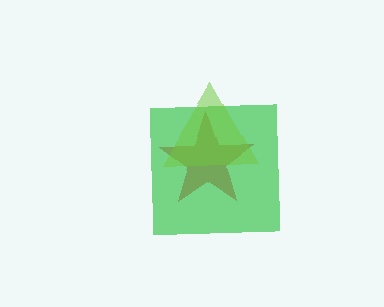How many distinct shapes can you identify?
There are 3 distinct shapes: a red star, a green square, a lime triangle.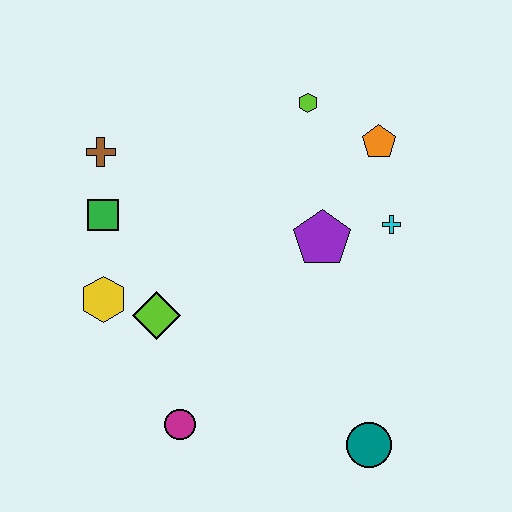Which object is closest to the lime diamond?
The yellow hexagon is closest to the lime diamond.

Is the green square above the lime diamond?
Yes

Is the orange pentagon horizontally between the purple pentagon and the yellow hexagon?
No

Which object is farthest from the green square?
The teal circle is farthest from the green square.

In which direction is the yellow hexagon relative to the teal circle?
The yellow hexagon is to the left of the teal circle.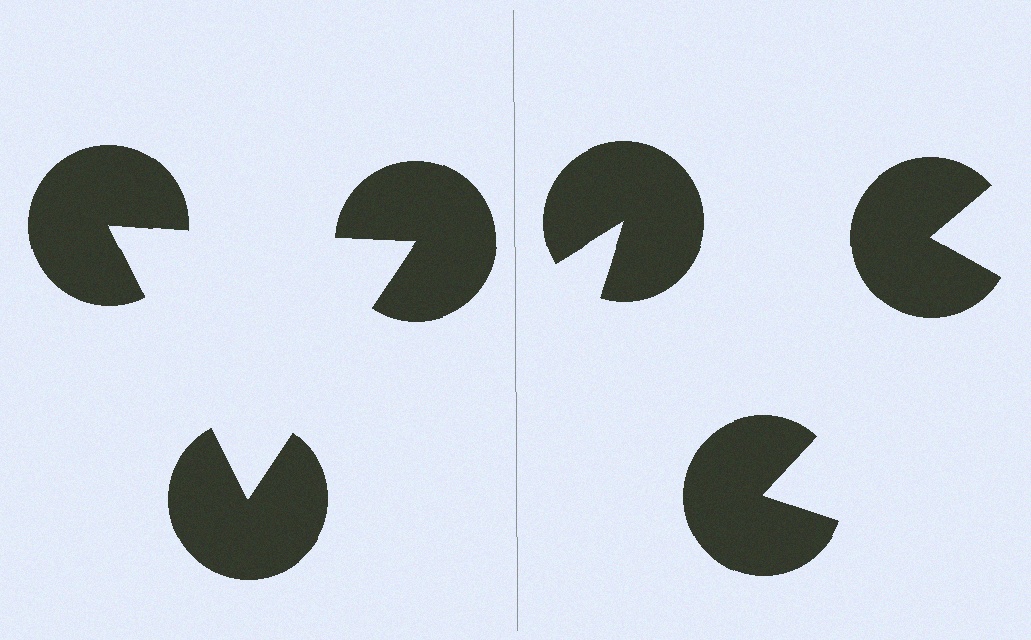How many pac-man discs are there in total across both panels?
6 — 3 on each side.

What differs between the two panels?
The pac-man discs are positioned identically on both sides; only the wedge orientations differ. On the left they align to a triangle; on the right they are misaligned.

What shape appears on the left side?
An illusory triangle.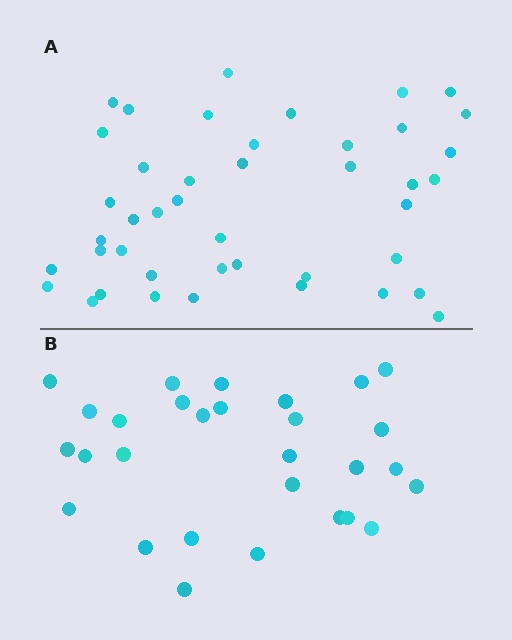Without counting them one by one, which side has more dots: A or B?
Region A (the top region) has more dots.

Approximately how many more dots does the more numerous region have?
Region A has approximately 15 more dots than region B.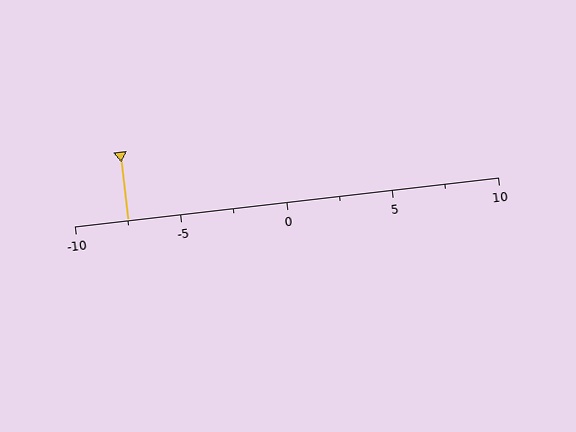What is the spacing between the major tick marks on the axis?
The major ticks are spaced 5 apart.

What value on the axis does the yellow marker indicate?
The marker indicates approximately -7.5.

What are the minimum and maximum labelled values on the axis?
The axis runs from -10 to 10.